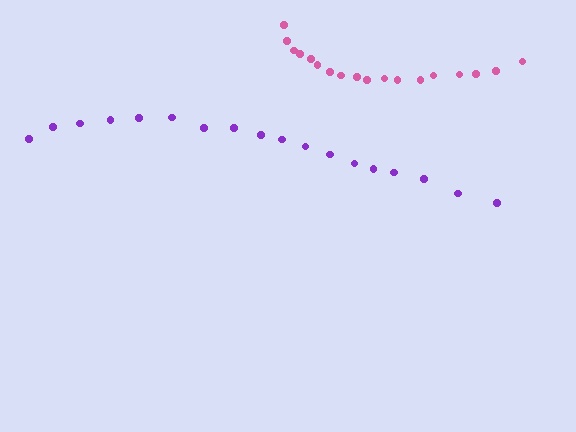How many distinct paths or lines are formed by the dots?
There are 2 distinct paths.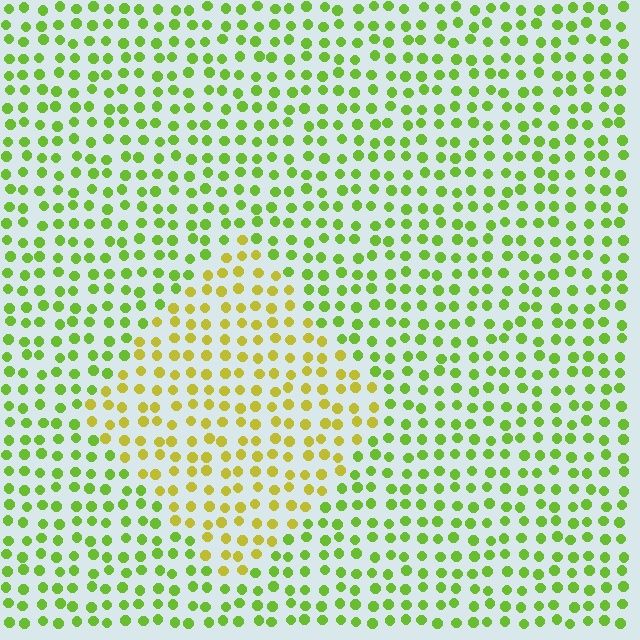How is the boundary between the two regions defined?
The boundary is defined purely by a slight shift in hue (about 37 degrees). Spacing, size, and orientation are identical on both sides.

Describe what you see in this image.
The image is filled with small lime elements in a uniform arrangement. A diamond-shaped region is visible where the elements are tinted to a slightly different hue, forming a subtle color boundary.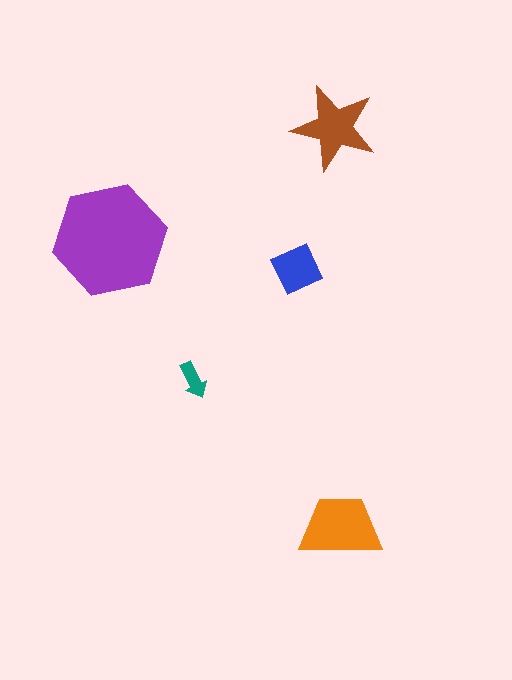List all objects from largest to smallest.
The purple hexagon, the orange trapezoid, the brown star, the blue diamond, the teal arrow.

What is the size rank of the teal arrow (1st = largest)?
5th.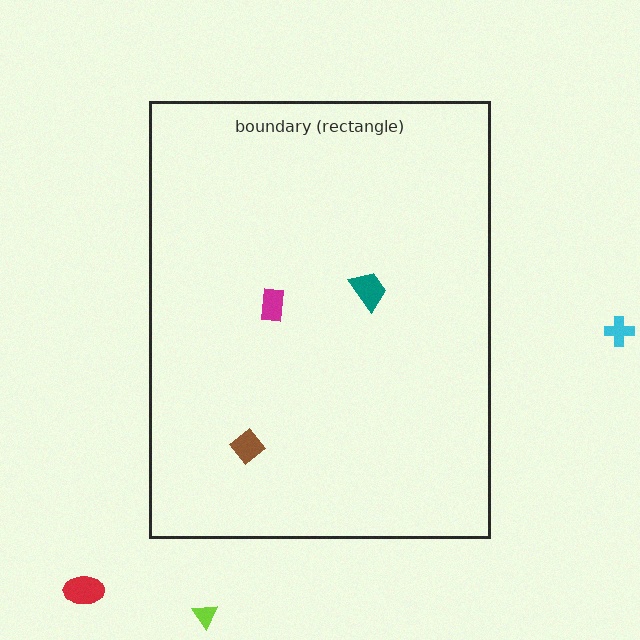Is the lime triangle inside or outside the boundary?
Outside.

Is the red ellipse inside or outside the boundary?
Outside.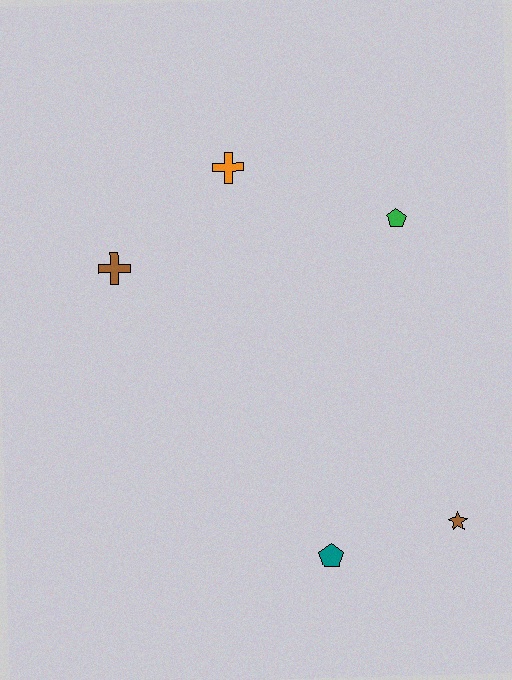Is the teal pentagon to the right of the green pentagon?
No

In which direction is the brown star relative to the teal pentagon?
The brown star is to the right of the teal pentagon.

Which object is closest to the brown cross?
The orange cross is closest to the brown cross.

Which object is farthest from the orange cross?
The brown star is farthest from the orange cross.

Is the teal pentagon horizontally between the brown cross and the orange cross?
No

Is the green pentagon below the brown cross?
No